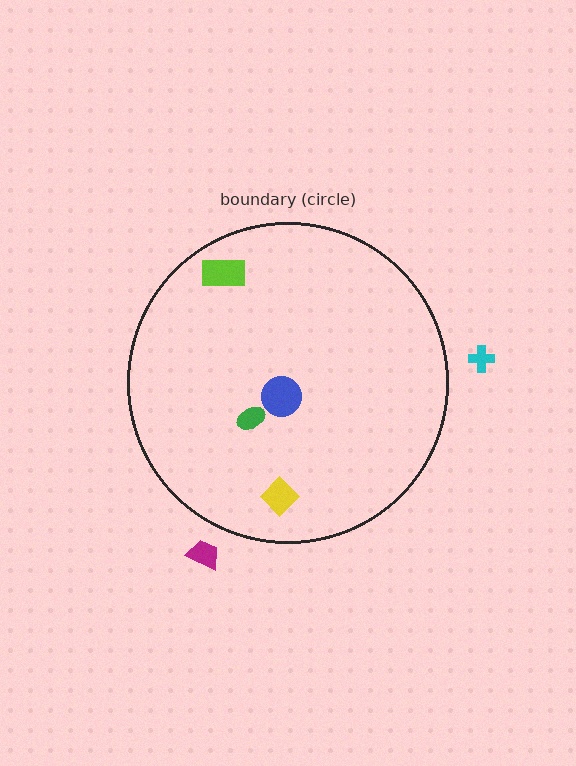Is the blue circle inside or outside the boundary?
Inside.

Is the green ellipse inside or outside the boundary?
Inside.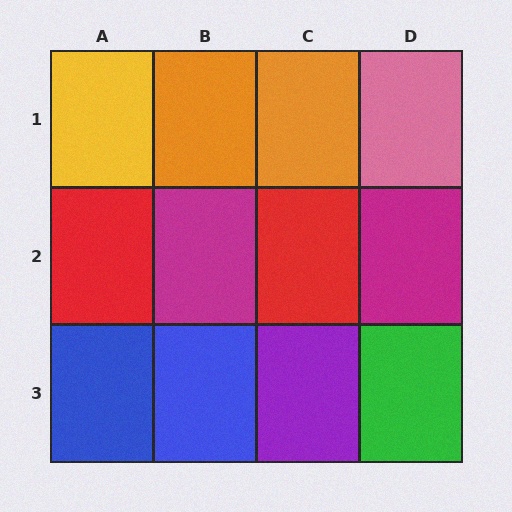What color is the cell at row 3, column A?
Blue.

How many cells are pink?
1 cell is pink.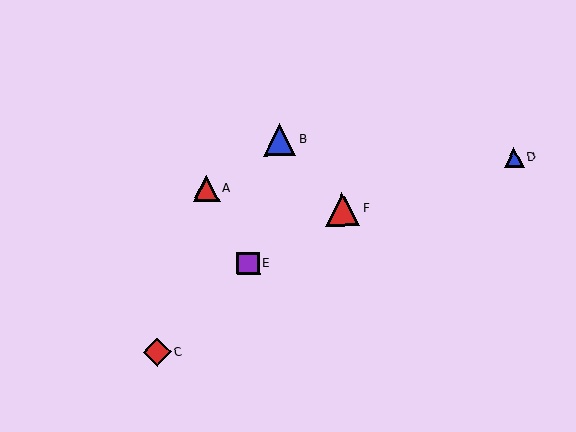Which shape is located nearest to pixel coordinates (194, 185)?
The red triangle (labeled A) at (206, 188) is nearest to that location.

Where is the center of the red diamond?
The center of the red diamond is at (157, 352).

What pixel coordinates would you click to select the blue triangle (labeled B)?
Click at (279, 140) to select the blue triangle B.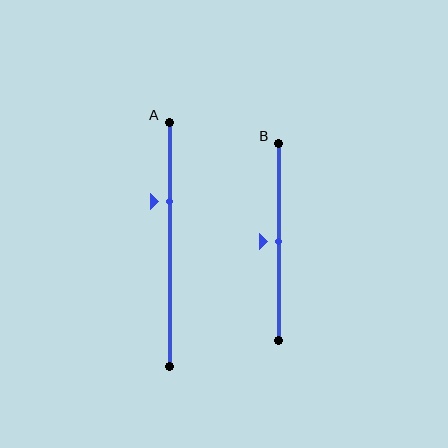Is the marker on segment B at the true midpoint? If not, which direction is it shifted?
Yes, the marker on segment B is at the true midpoint.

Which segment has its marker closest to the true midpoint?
Segment B has its marker closest to the true midpoint.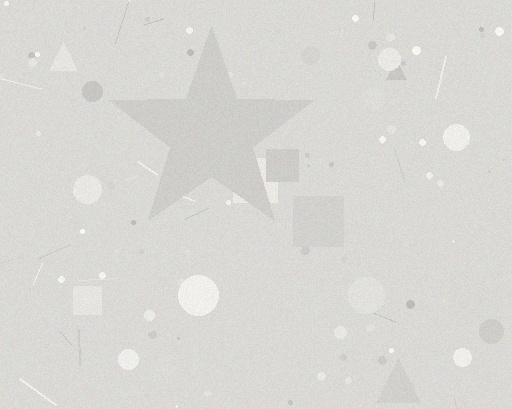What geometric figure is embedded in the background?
A star is embedded in the background.